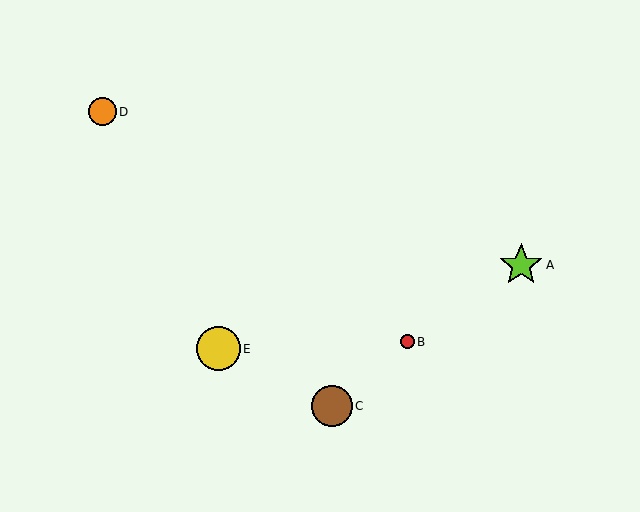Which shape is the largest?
The yellow circle (labeled E) is the largest.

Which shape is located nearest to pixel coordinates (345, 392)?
The brown circle (labeled C) at (332, 406) is nearest to that location.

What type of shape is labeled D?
Shape D is an orange circle.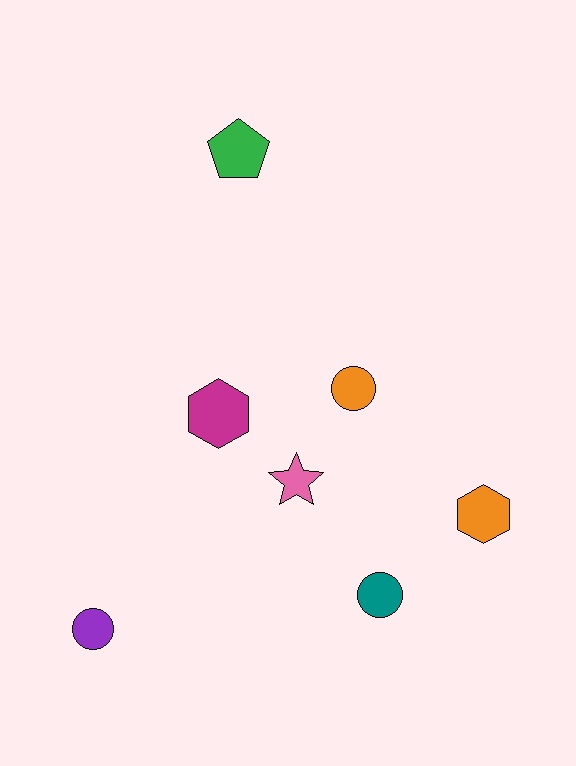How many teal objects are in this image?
There is 1 teal object.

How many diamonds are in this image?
There are no diamonds.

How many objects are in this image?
There are 7 objects.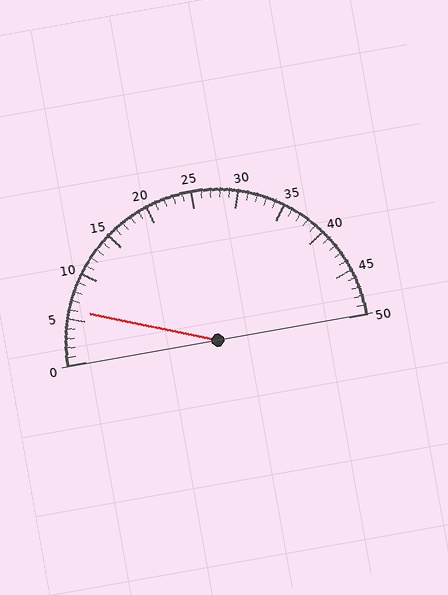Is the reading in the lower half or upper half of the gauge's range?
The reading is in the lower half of the range (0 to 50).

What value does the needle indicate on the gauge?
The needle indicates approximately 6.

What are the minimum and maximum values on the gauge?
The gauge ranges from 0 to 50.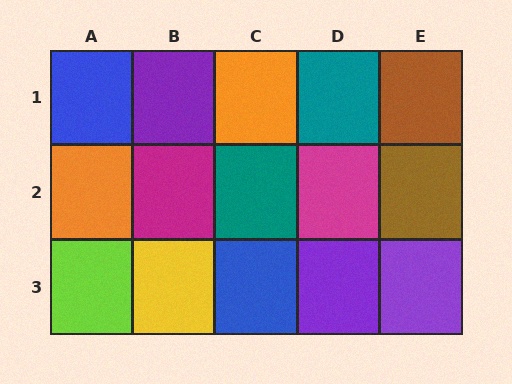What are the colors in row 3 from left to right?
Lime, yellow, blue, purple, purple.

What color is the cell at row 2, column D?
Magenta.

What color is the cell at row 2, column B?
Magenta.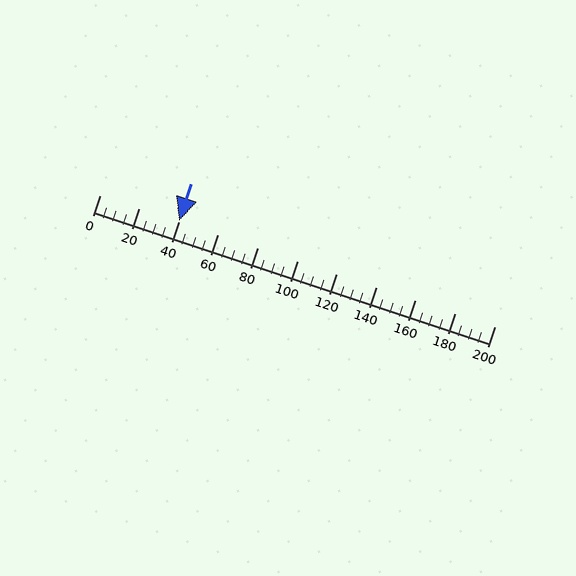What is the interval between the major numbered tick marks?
The major tick marks are spaced 20 units apart.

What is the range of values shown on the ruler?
The ruler shows values from 0 to 200.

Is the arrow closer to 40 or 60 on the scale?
The arrow is closer to 40.